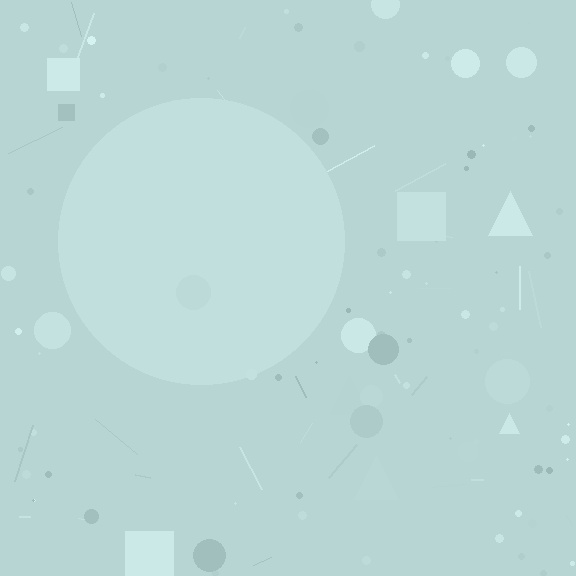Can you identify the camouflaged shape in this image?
The camouflaged shape is a circle.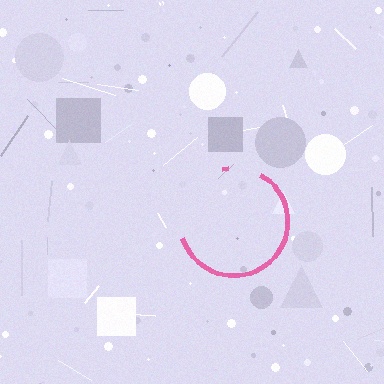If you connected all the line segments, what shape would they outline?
They would outline a circle.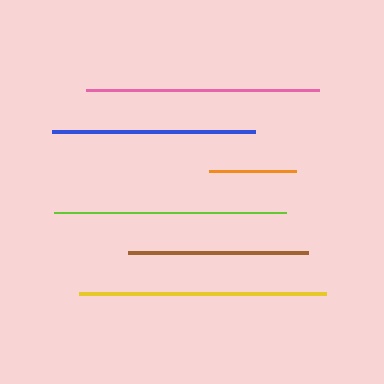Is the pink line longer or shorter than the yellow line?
The yellow line is longer than the pink line.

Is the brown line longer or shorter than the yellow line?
The yellow line is longer than the brown line.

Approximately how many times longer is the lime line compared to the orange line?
The lime line is approximately 2.7 times the length of the orange line.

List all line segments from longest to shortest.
From longest to shortest: yellow, pink, lime, blue, brown, orange.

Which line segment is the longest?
The yellow line is the longest at approximately 247 pixels.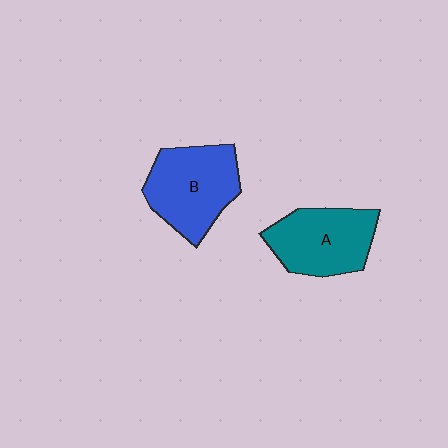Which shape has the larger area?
Shape B (blue).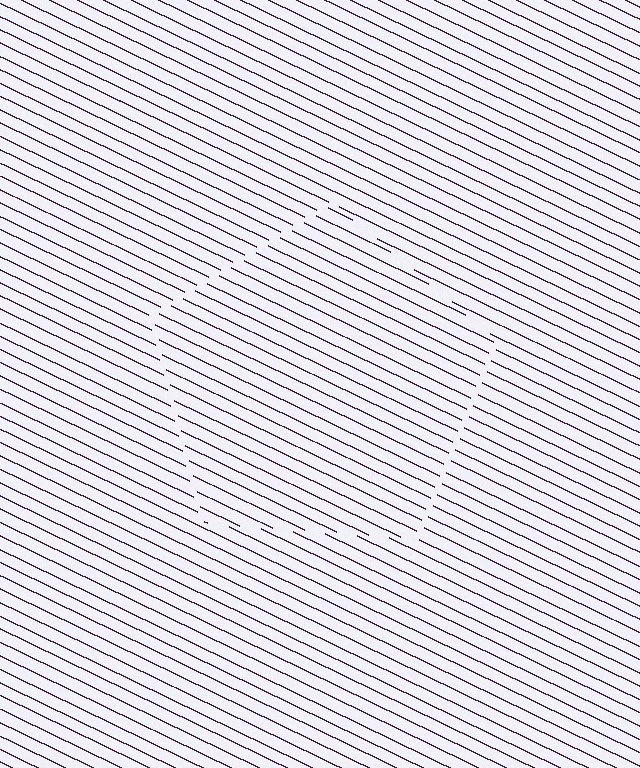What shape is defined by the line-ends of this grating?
An illusory pentagon. The interior of the shape contains the same grating, shifted by half a period — the contour is defined by the phase discontinuity where line-ends from the inner and outer gratings abut.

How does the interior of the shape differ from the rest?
The interior of the shape contains the same grating, shifted by half a period — the contour is defined by the phase discontinuity where line-ends from the inner and outer gratings abut.